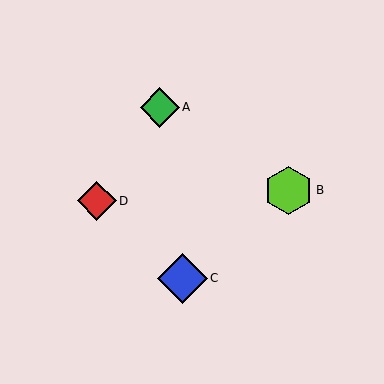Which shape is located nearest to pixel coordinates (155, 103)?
The green diamond (labeled A) at (160, 107) is nearest to that location.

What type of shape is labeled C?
Shape C is a blue diamond.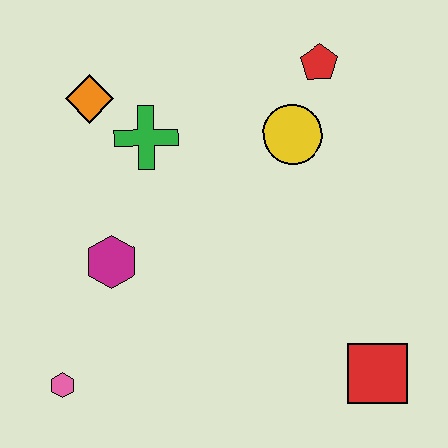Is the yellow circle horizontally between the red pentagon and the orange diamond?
Yes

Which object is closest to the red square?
The yellow circle is closest to the red square.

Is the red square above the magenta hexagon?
No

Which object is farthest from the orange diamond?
The red square is farthest from the orange diamond.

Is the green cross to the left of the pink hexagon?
No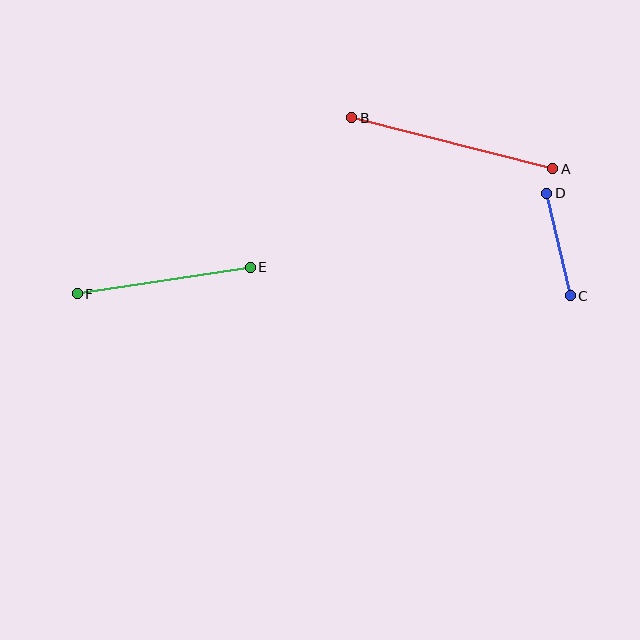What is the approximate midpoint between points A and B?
The midpoint is at approximately (452, 143) pixels.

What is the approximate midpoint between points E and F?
The midpoint is at approximately (164, 281) pixels.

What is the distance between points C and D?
The distance is approximately 105 pixels.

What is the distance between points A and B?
The distance is approximately 207 pixels.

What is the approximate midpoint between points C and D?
The midpoint is at approximately (558, 245) pixels.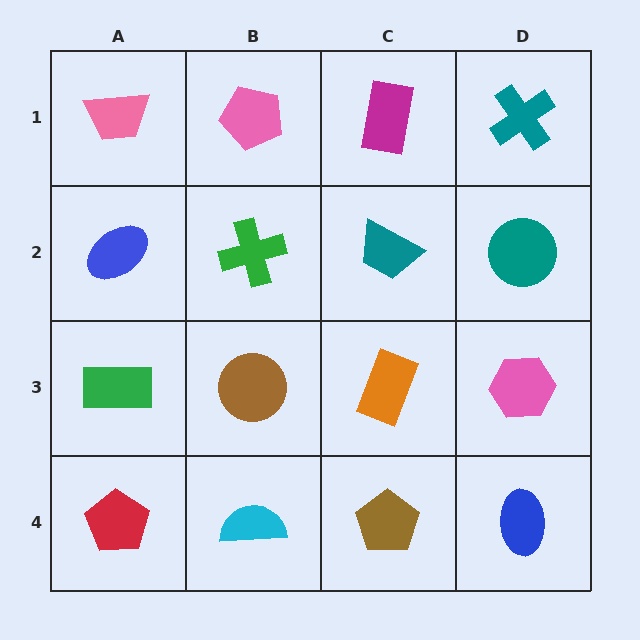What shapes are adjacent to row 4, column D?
A pink hexagon (row 3, column D), a brown pentagon (row 4, column C).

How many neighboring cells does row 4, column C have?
3.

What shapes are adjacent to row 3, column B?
A green cross (row 2, column B), a cyan semicircle (row 4, column B), a green rectangle (row 3, column A), an orange rectangle (row 3, column C).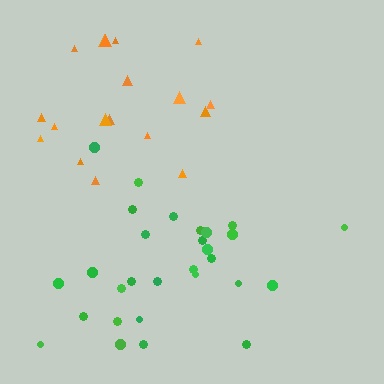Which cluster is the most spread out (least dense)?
Orange.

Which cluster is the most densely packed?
Green.